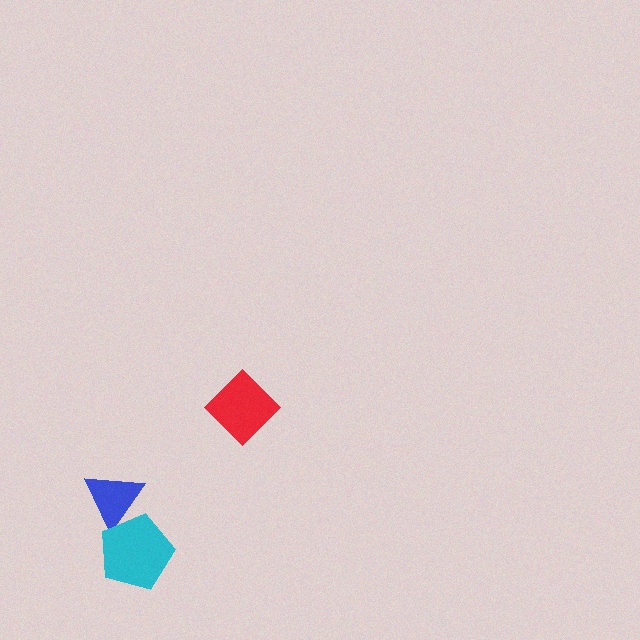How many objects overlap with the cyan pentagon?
1 object overlaps with the cyan pentagon.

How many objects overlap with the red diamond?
0 objects overlap with the red diamond.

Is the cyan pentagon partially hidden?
No, no other shape covers it.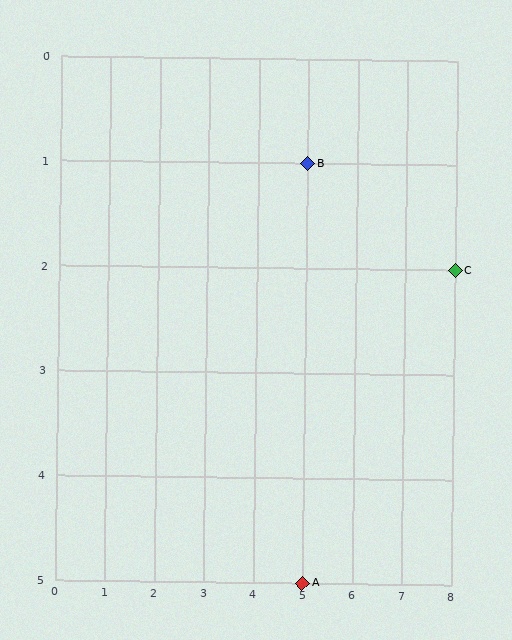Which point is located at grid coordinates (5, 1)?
Point B is at (5, 1).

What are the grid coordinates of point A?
Point A is at grid coordinates (5, 5).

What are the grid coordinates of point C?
Point C is at grid coordinates (8, 2).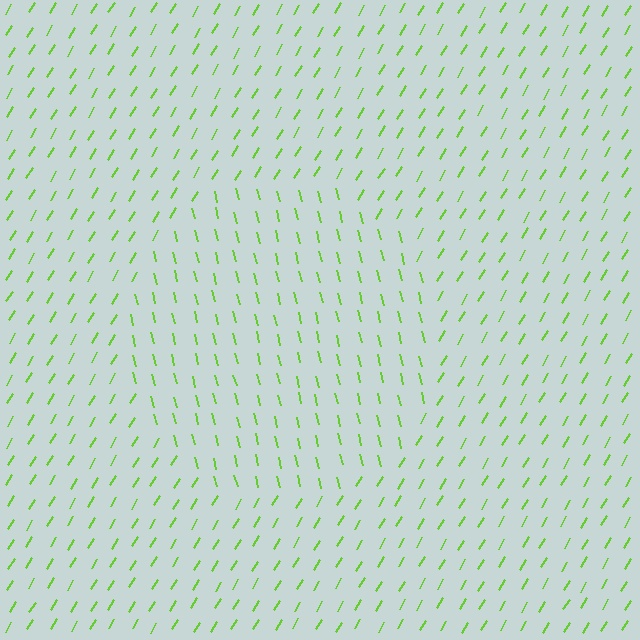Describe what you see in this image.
The image is filled with small lime line segments. A circle region in the image has lines oriented differently from the surrounding lines, creating a visible texture boundary.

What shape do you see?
I see a circle.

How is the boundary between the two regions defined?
The boundary is defined purely by a change in line orientation (approximately 45 degrees difference). All lines are the same color and thickness.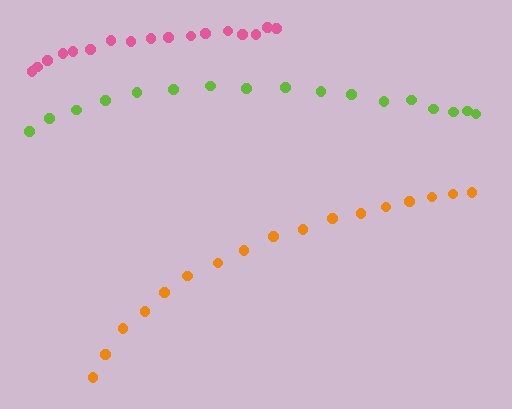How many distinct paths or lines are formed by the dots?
There are 3 distinct paths.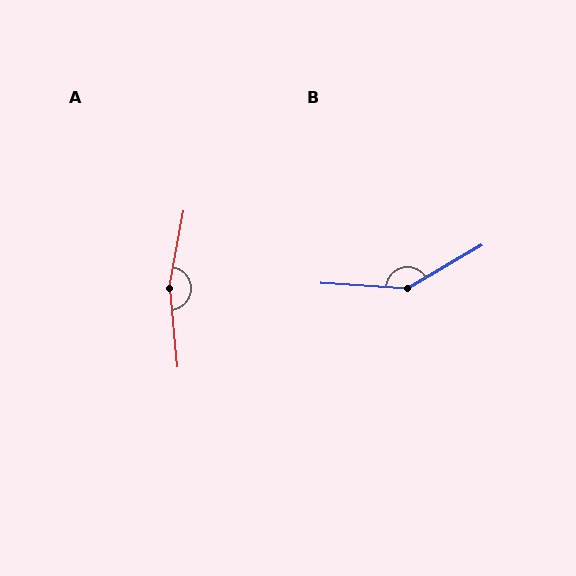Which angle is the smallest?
B, at approximately 146 degrees.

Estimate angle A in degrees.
Approximately 164 degrees.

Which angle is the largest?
A, at approximately 164 degrees.